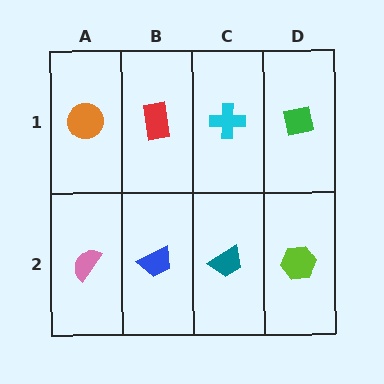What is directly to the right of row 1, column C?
A green square.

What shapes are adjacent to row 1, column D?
A lime hexagon (row 2, column D), a cyan cross (row 1, column C).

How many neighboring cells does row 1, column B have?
3.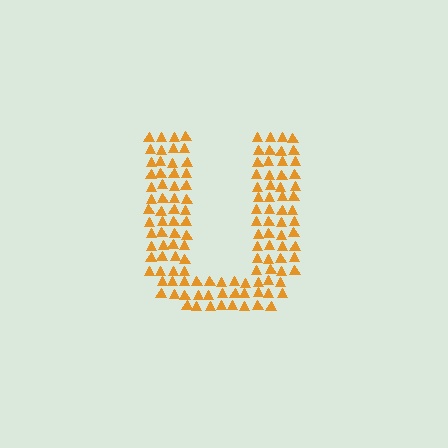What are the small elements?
The small elements are triangles.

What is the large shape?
The large shape is the letter U.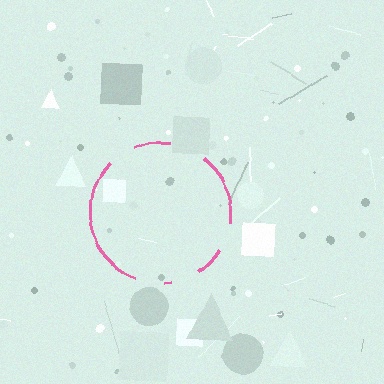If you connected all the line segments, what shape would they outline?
They would outline a circle.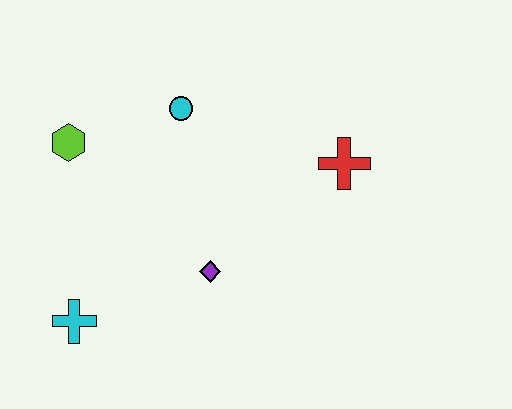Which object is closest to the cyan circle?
The lime hexagon is closest to the cyan circle.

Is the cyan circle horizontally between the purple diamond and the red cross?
No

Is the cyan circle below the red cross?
No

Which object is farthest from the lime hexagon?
The red cross is farthest from the lime hexagon.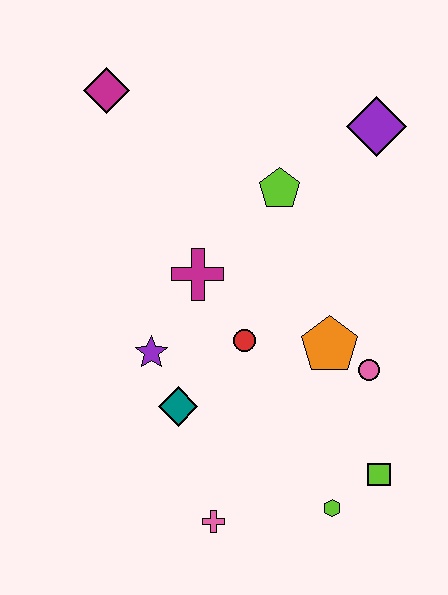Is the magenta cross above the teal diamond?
Yes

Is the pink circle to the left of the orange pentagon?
No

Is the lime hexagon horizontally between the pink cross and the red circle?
No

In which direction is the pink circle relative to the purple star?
The pink circle is to the right of the purple star.